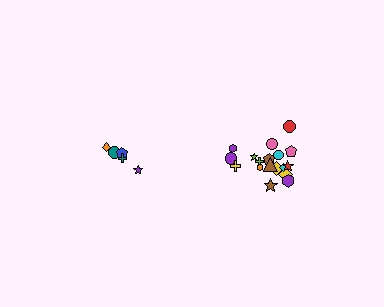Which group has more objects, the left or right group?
The right group.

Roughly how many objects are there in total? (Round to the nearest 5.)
Roughly 25 objects in total.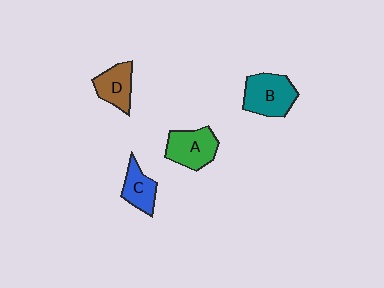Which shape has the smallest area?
Shape C (blue).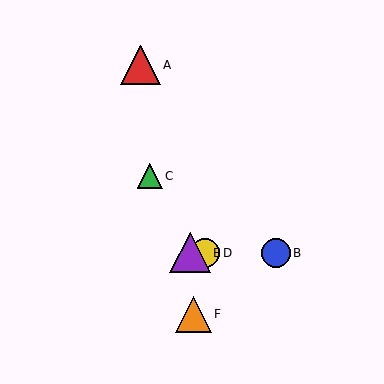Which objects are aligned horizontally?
Objects B, D, E are aligned horizontally.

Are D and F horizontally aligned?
No, D is at y≈253 and F is at y≈314.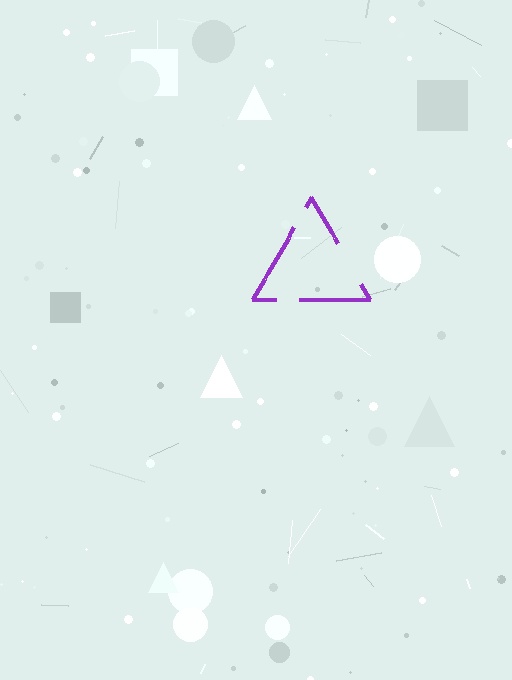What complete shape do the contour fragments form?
The contour fragments form a triangle.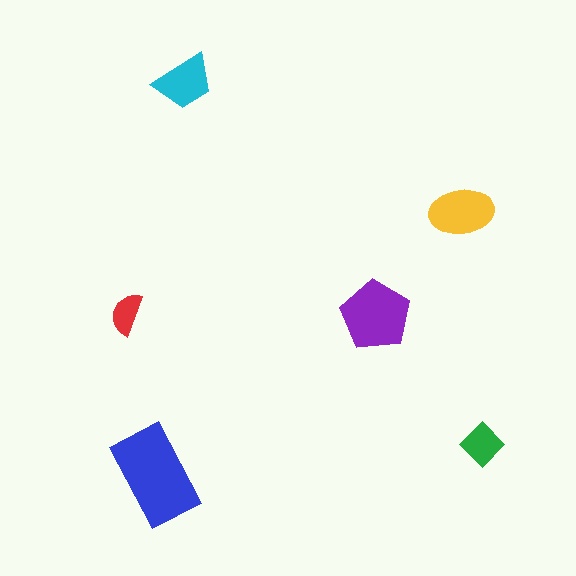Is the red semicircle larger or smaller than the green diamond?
Smaller.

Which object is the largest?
The blue rectangle.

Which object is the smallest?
The red semicircle.